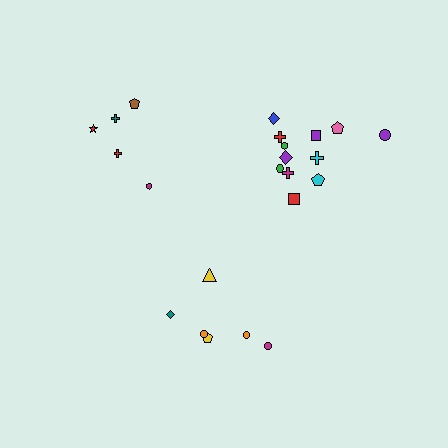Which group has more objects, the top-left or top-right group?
The top-right group.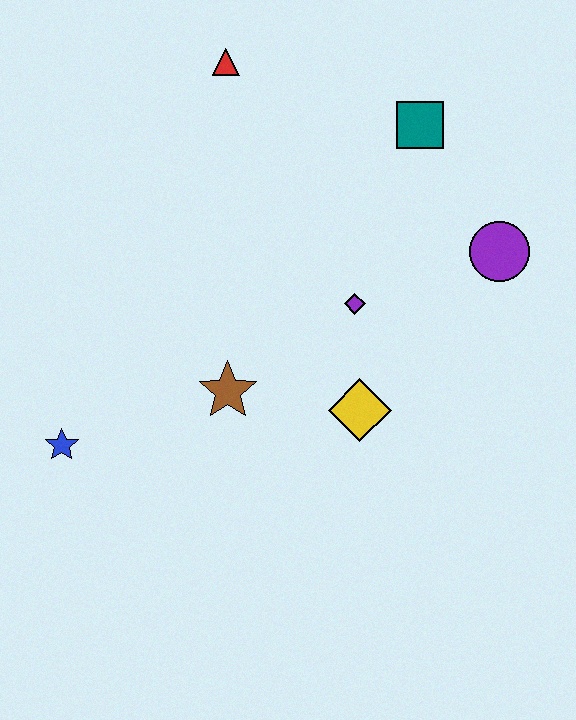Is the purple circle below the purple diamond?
No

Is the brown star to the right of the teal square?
No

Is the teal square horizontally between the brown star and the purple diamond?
No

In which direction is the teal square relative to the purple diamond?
The teal square is above the purple diamond.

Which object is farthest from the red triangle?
The blue star is farthest from the red triangle.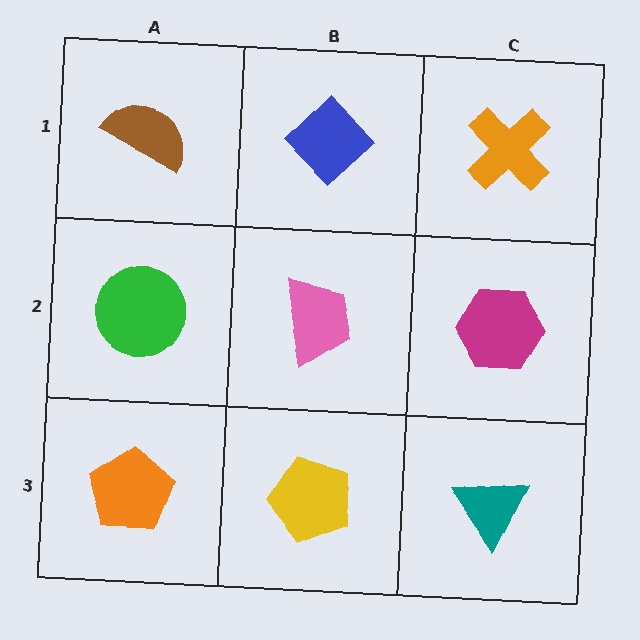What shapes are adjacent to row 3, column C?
A magenta hexagon (row 2, column C), a yellow pentagon (row 3, column B).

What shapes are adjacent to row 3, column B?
A pink trapezoid (row 2, column B), an orange pentagon (row 3, column A), a teal triangle (row 3, column C).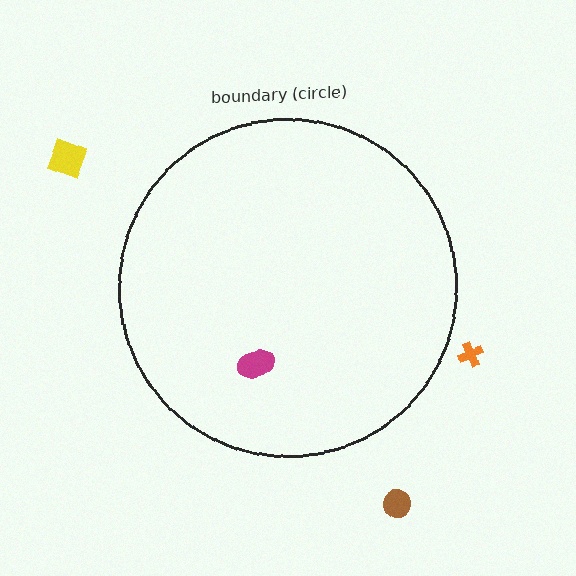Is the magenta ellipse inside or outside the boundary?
Inside.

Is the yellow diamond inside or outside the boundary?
Outside.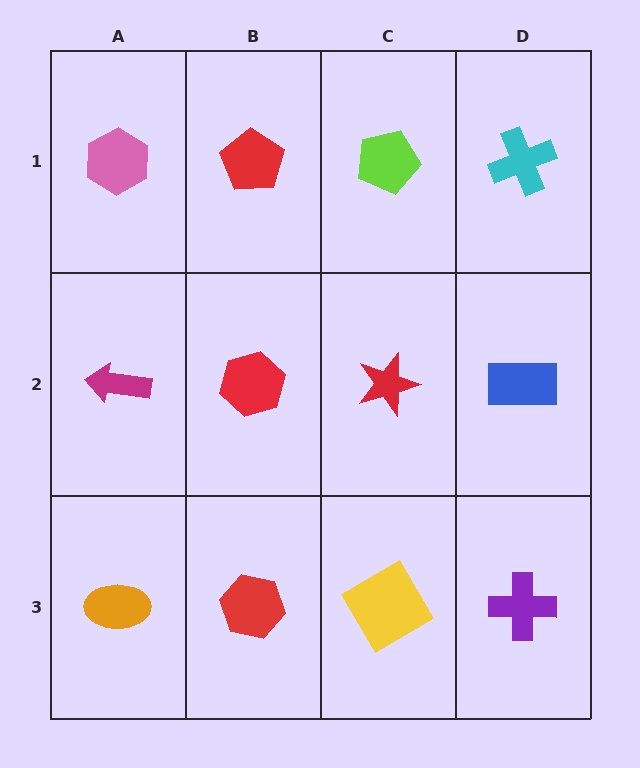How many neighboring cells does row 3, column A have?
2.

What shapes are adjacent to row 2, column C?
A lime pentagon (row 1, column C), a yellow diamond (row 3, column C), a red hexagon (row 2, column B), a blue rectangle (row 2, column D).